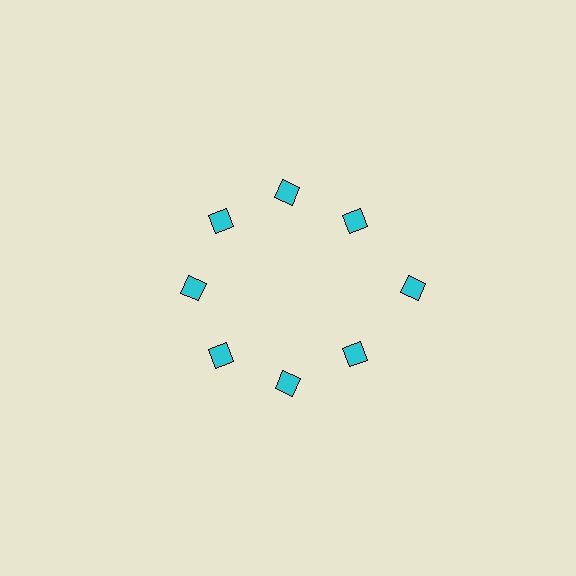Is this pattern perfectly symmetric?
No. The 8 cyan diamonds are arranged in a ring, but one element near the 3 o'clock position is pushed outward from the center, breaking the 8-fold rotational symmetry.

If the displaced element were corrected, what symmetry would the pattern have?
It would have 8-fold rotational symmetry — the pattern would map onto itself every 45 degrees.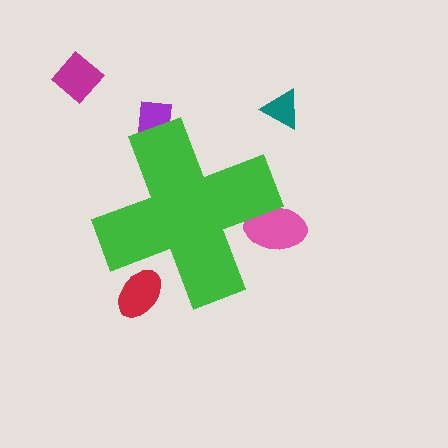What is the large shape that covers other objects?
A green cross.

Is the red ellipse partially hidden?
Yes, the red ellipse is partially hidden behind the green cross.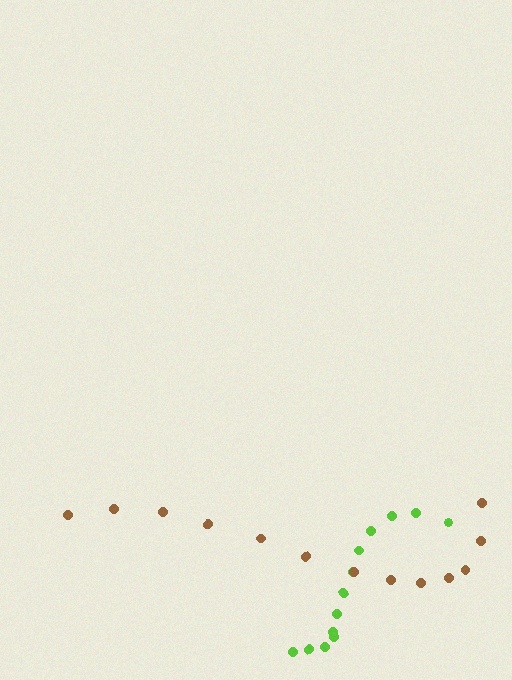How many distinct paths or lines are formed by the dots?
There are 2 distinct paths.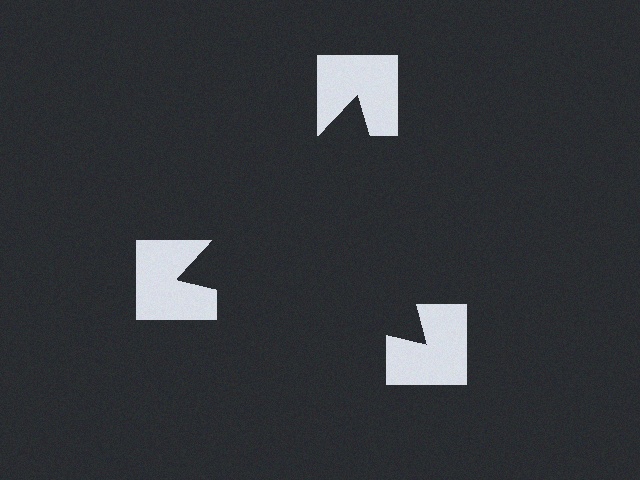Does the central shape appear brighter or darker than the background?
It typically appears slightly darker than the background, even though no actual brightness change is drawn.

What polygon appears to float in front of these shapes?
An illusory triangle — its edges are inferred from the aligned wedge cuts in the notched squares, not physically drawn.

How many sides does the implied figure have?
3 sides.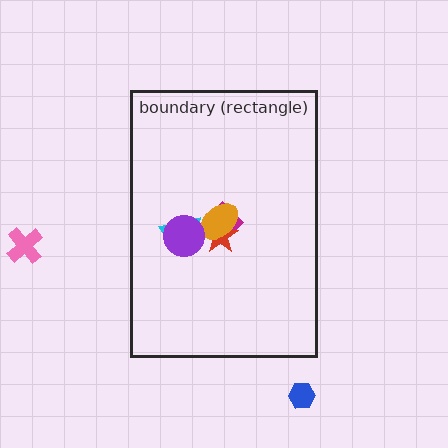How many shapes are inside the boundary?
5 inside, 2 outside.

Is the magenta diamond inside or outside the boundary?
Inside.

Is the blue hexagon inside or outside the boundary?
Outside.